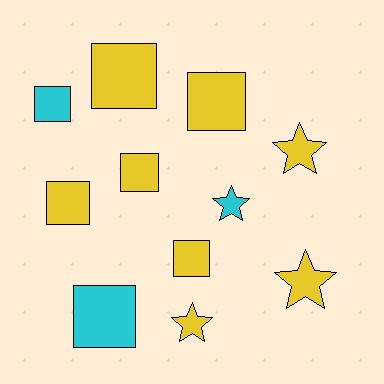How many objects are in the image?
There are 11 objects.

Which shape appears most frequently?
Square, with 7 objects.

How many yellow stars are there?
There are 3 yellow stars.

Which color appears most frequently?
Yellow, with 8 objects.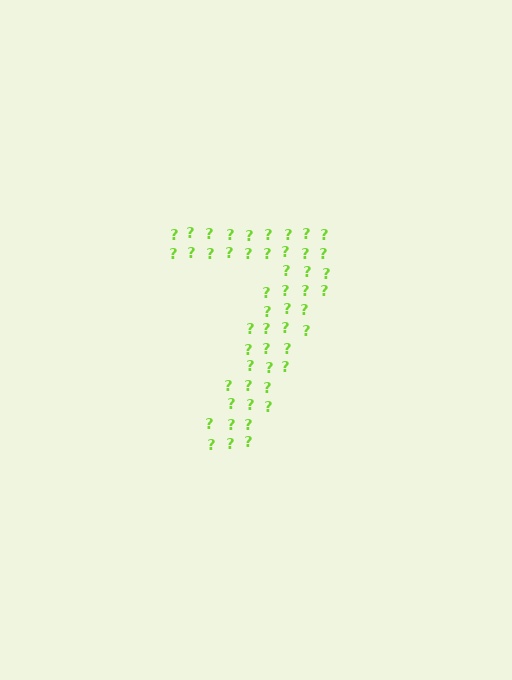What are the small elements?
The small elements are question marks.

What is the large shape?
The large shape is the digit 7.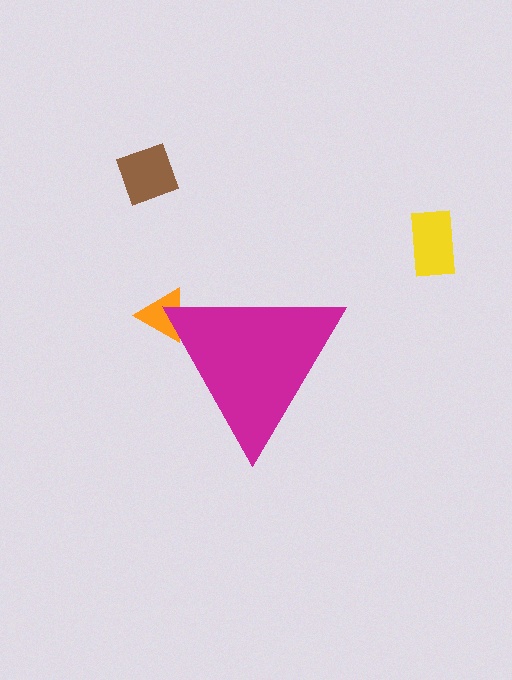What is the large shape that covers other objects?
A magenta triangle.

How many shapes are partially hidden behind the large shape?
1 shape is partially hidden.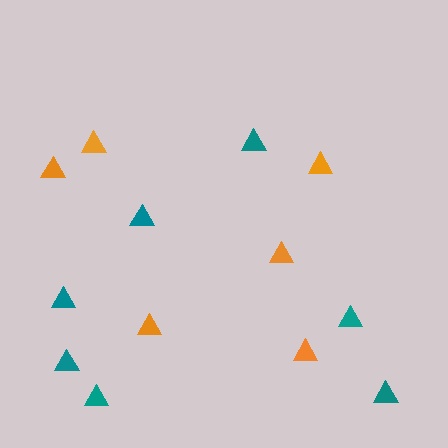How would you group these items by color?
There are 2 groups: one group of orange triangles (6) and one group of teal triangles (7).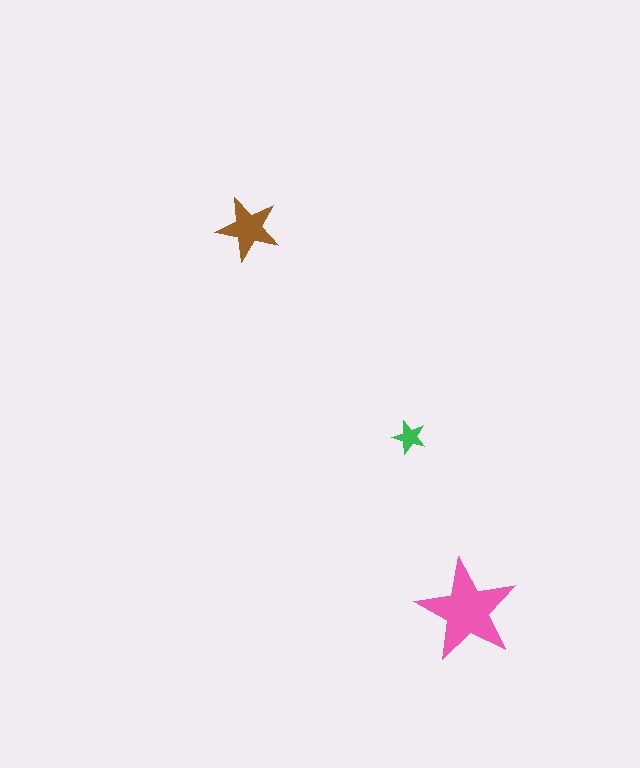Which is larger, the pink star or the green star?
The pink one.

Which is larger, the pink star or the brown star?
The pink one.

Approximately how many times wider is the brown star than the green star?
About 2 times wider.